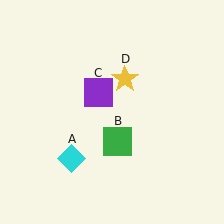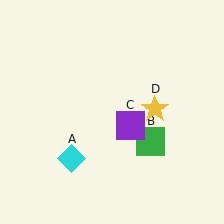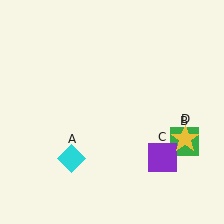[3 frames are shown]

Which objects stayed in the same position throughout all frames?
Cyan diamond (object A) remained stationary.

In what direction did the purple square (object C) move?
The purple square (object C) moved down and to the right.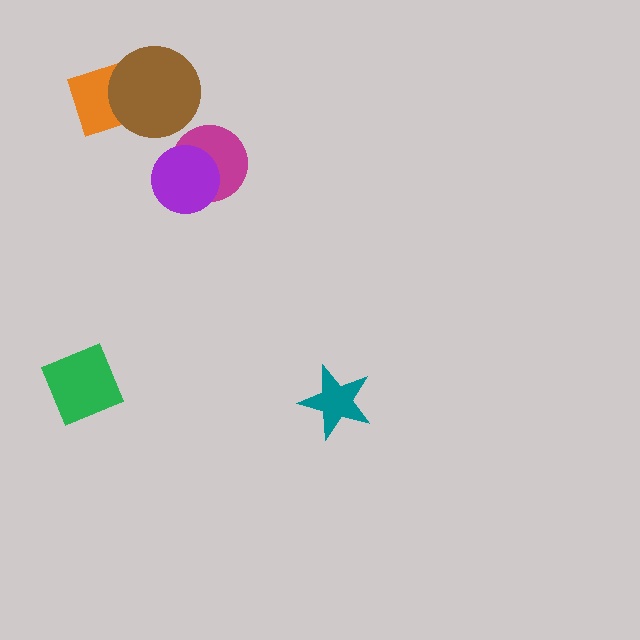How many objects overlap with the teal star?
0 objects overlap with the teal star.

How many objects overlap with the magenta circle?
1 object overlaps with the magenta circle.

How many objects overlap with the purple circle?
1 object overlaps with the purple circle.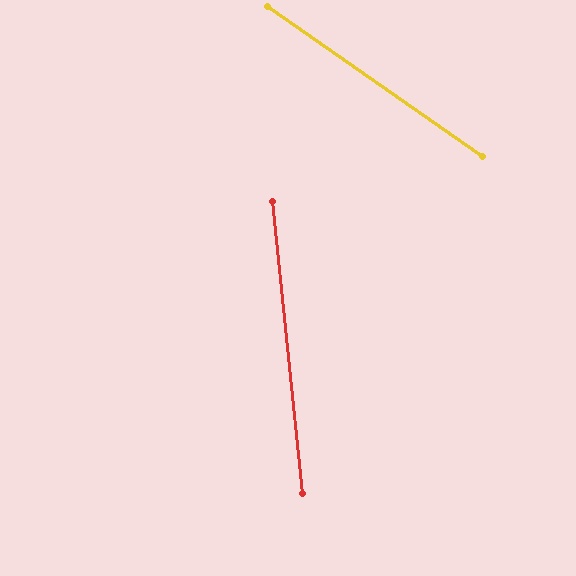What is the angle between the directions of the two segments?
Approximately 49 degrees.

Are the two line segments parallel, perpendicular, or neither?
Neither parallel nor perpendicular — they differ by about 49°.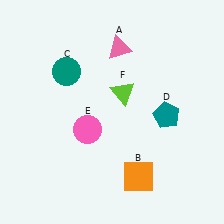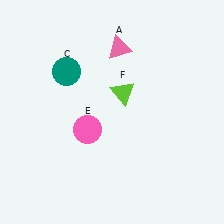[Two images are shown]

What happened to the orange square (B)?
The orange square (B) was removed in Image 2. It was in the bottom-right area of Image 1.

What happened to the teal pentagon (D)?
The teal pentagon (D) was removed in Image 2. It was in the bottom-right area of Image 1.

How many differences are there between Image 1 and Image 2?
There are 2 differences between the two images.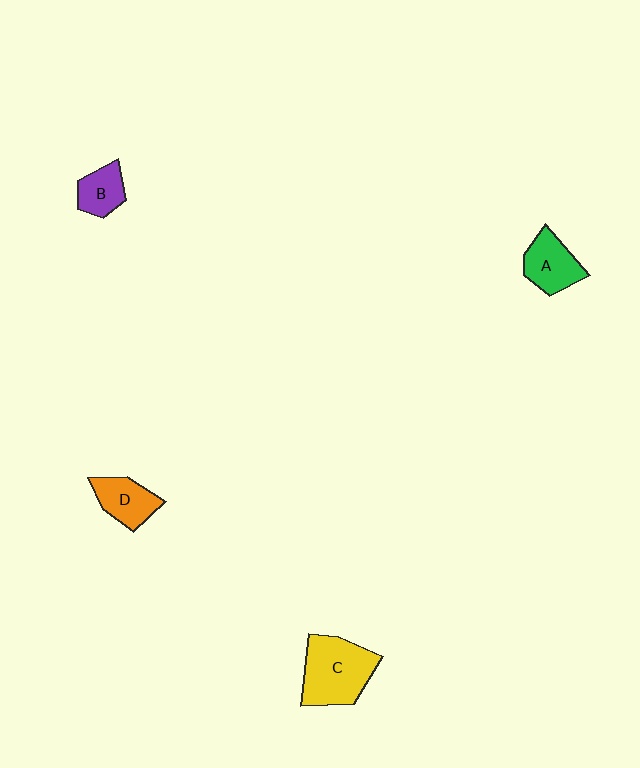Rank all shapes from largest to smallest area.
From largest to smallest: C (yellow), A (green), D (orange), B (purple).